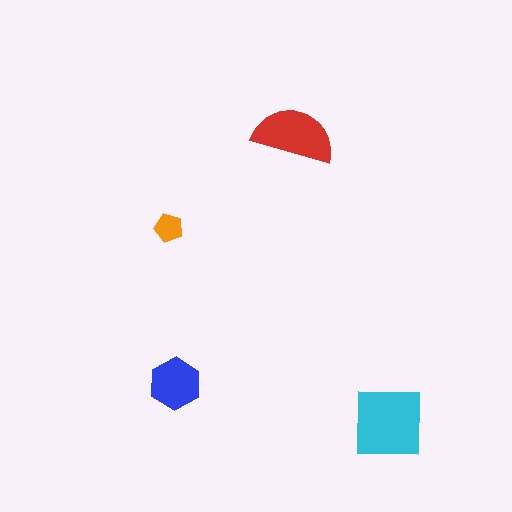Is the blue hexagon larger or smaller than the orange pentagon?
Larger.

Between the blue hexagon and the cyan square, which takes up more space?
The cyan square.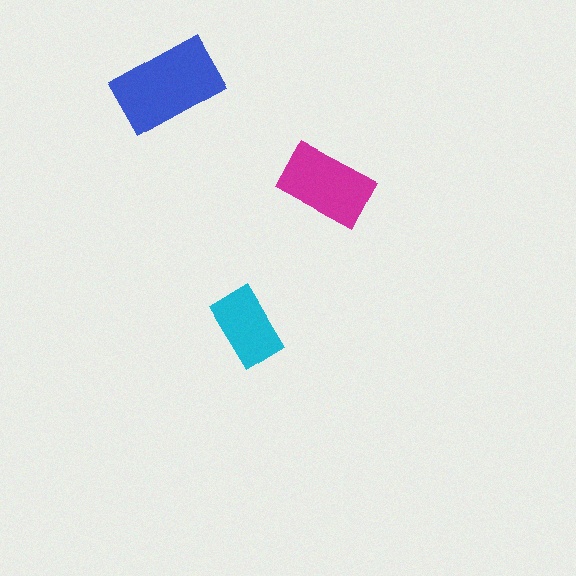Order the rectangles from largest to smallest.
the blue one, the magenta one, the cyan one.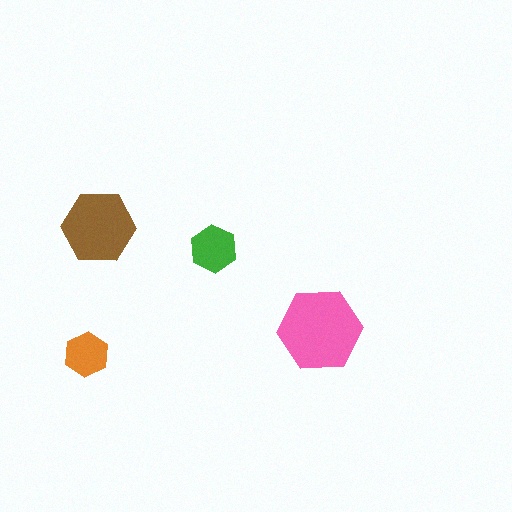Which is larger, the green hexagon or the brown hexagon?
The brown one.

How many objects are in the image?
There are 4 objects in the image.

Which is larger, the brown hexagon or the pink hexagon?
The pink one.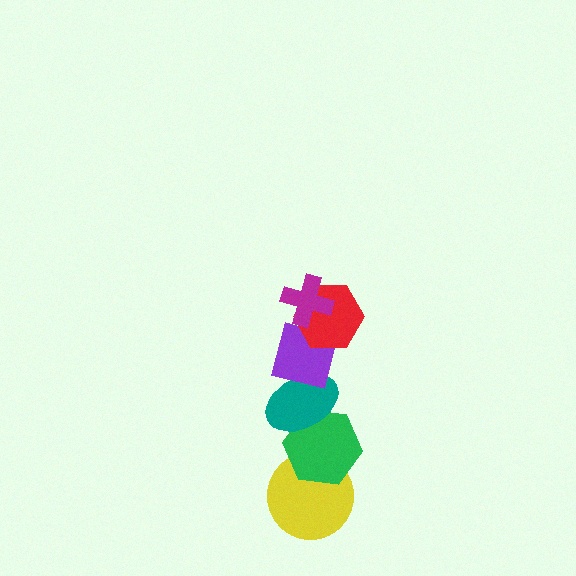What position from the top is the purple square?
The purple square is 3rd from the top.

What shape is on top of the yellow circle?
The green hexagon is on top of the yellow circle.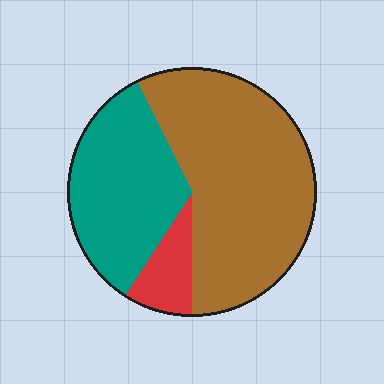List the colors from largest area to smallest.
From largest to smallest: brown, teal, red.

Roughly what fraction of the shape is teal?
Teal takes up about one third (1/3) of the shape.